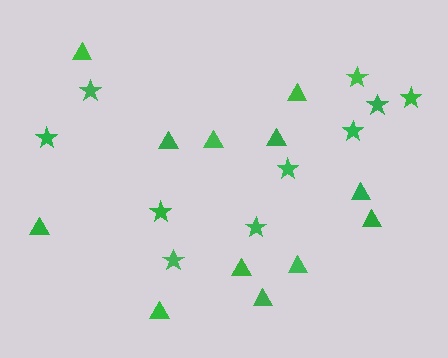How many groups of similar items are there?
There are 2 groups: one group of triangles (12) and one group of stars (10).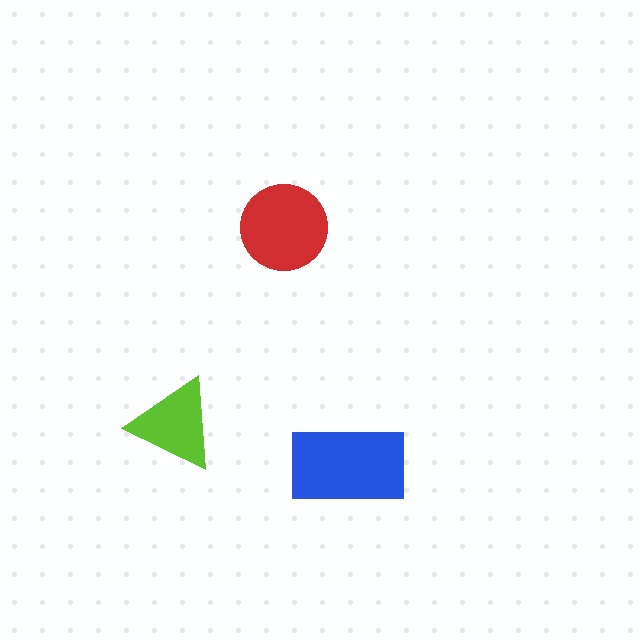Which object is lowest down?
The blue rectangle is bottommost.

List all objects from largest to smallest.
The blue rectangle, the red circle, the lime triangle.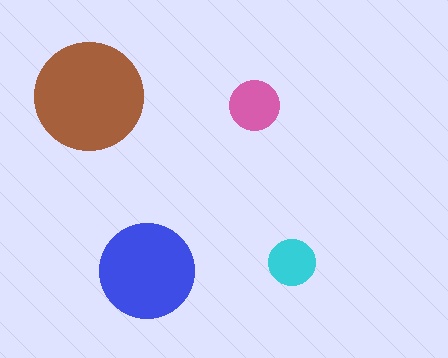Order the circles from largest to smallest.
the brown one, the blue one, the pink one, the cyan one.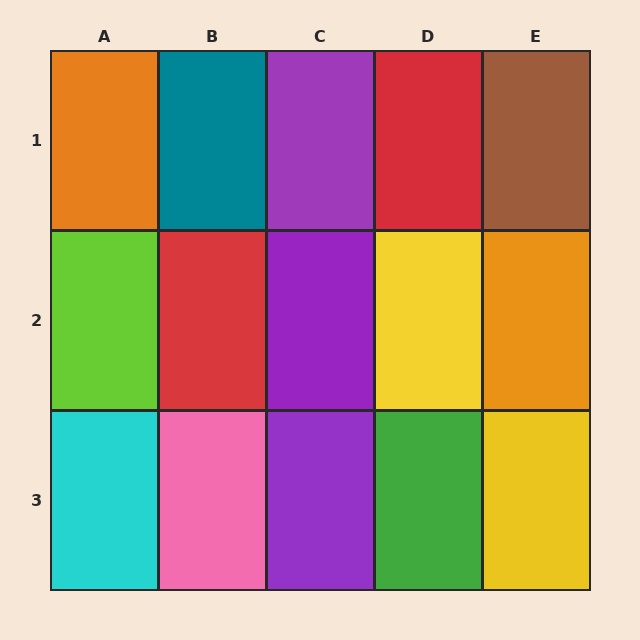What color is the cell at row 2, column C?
Purple.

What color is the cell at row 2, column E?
Orange.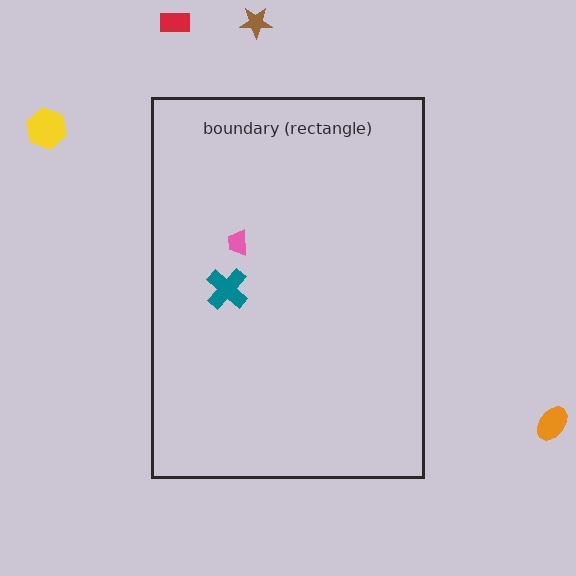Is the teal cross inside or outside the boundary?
Inside.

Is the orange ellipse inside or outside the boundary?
Outside.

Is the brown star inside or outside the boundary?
Outside.